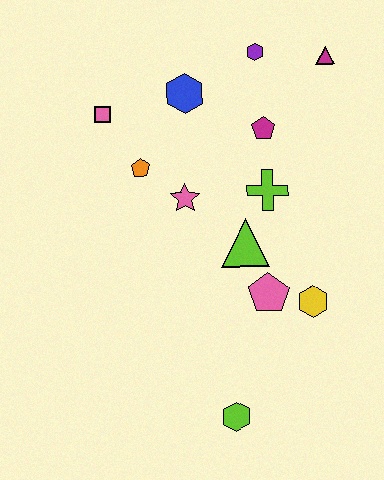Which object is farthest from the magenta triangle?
The lime hexagon is farthest from the magenta triangle.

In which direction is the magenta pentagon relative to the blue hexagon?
The magenta pentagon is to the right of the blue hexagon.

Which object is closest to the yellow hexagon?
The pink pentagon is closest to the yellow hexagon.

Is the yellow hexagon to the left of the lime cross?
No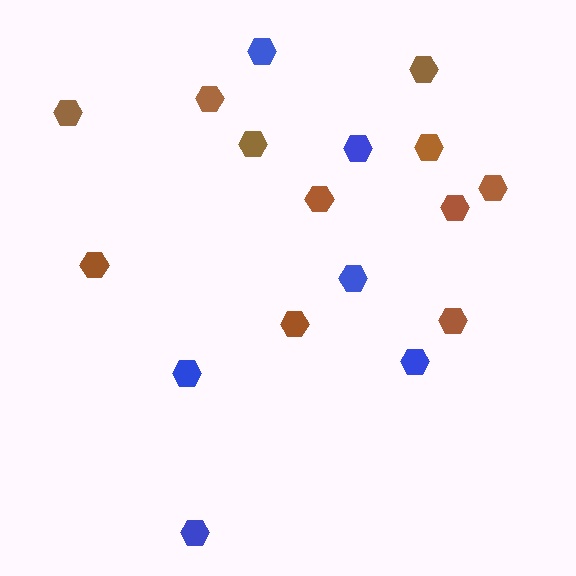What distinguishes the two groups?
There are 2 groups: one group of brown hexagons (11) and one group of blue hexagons (6).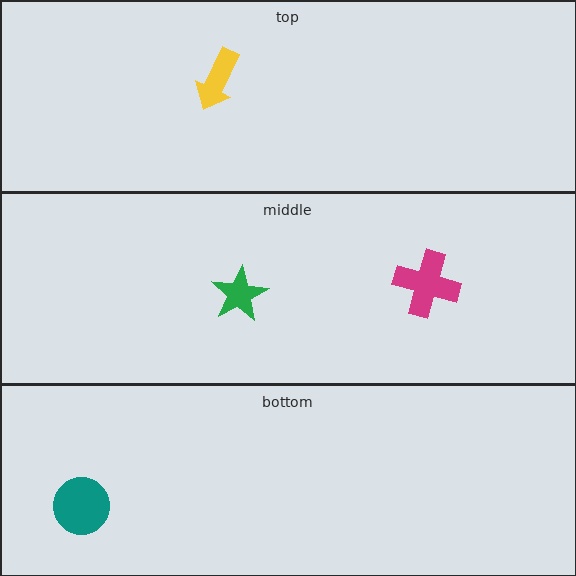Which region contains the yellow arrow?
The top region.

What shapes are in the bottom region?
The teal circle.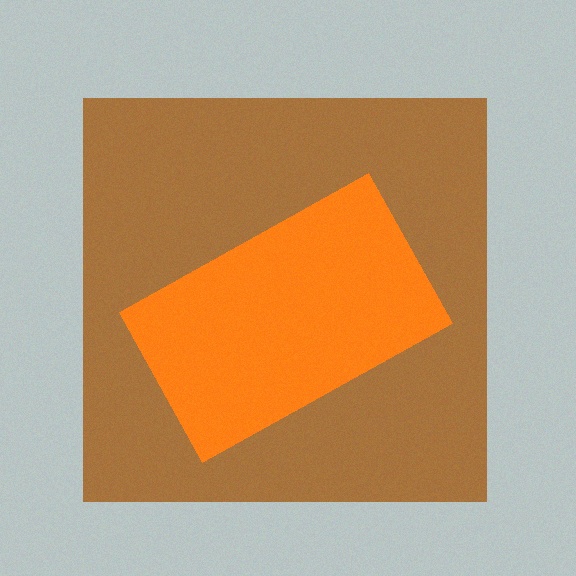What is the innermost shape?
The orange rectangle.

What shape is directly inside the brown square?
The orange rectangle.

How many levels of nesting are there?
2.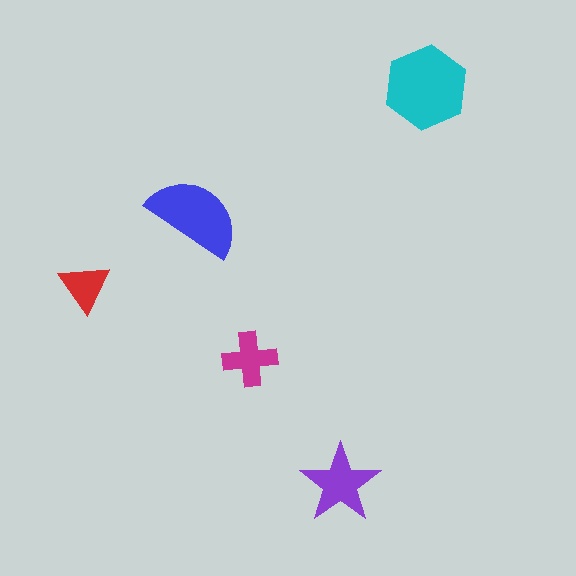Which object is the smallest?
The red triangle.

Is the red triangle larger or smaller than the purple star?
Smaller.